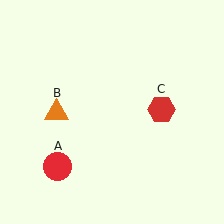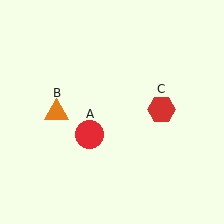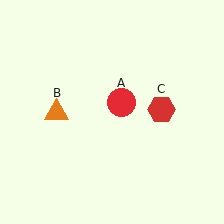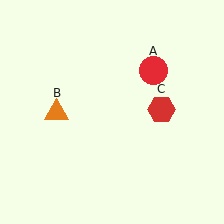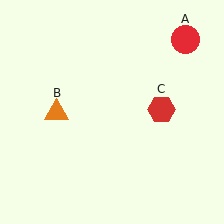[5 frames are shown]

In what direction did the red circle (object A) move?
The red circle (object A) moved up and to the right.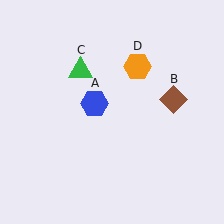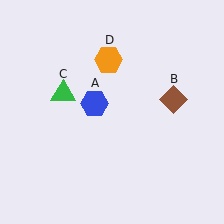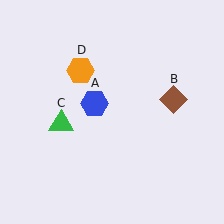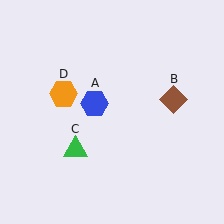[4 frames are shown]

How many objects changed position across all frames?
2 objects changed position: green triangle (object C), orange hexagon (object D).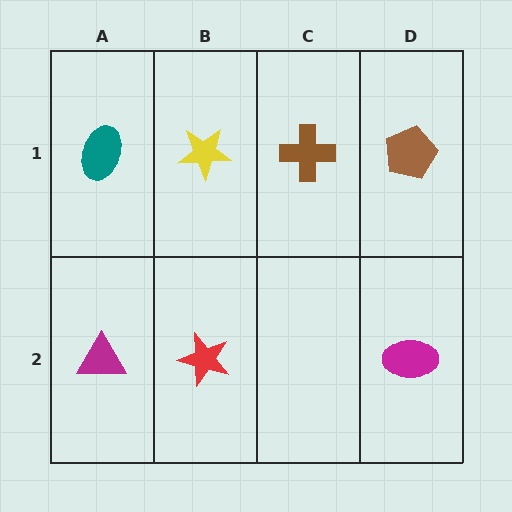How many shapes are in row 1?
4 shapes.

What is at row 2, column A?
A magenta triangle.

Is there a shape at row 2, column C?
No, that cell is empty.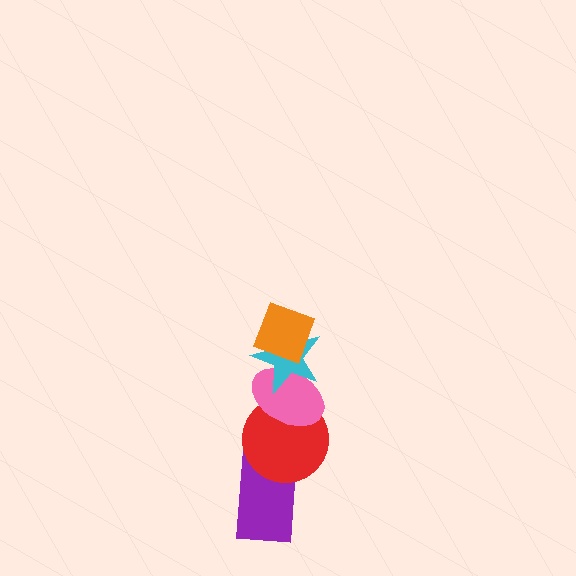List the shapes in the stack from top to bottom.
From top to bottom: the orange diamond, the cyan star, the pink ellipse, the red circle, the purple rectangle.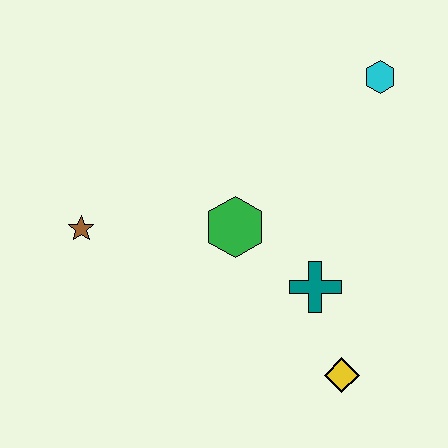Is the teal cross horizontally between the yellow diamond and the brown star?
Yes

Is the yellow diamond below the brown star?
Yes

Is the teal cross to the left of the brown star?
No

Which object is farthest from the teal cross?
The brown star is farthest from the teal cross.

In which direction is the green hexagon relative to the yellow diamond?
The green hexagon is above the yellow diamond.